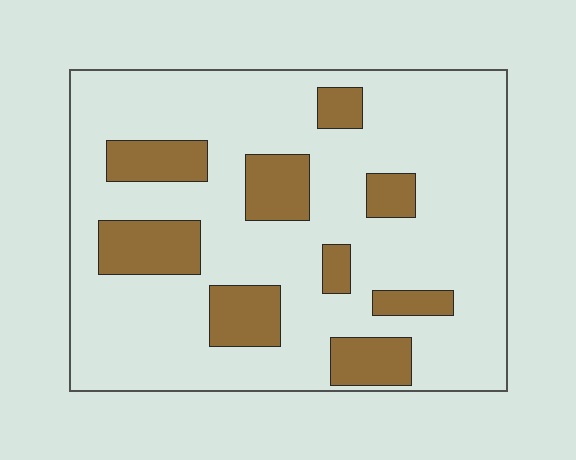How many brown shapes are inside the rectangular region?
9.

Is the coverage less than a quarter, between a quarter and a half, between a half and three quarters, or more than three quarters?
Less than a quarter.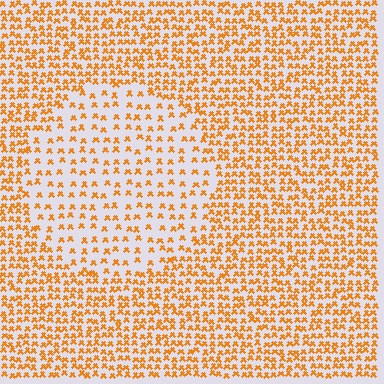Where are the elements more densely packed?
The elements are more densely packed outside the circle boundary.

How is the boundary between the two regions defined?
The boundary is defined by a change in element density (approximately 2.1x ratio). All elements are the same color, size, and shape.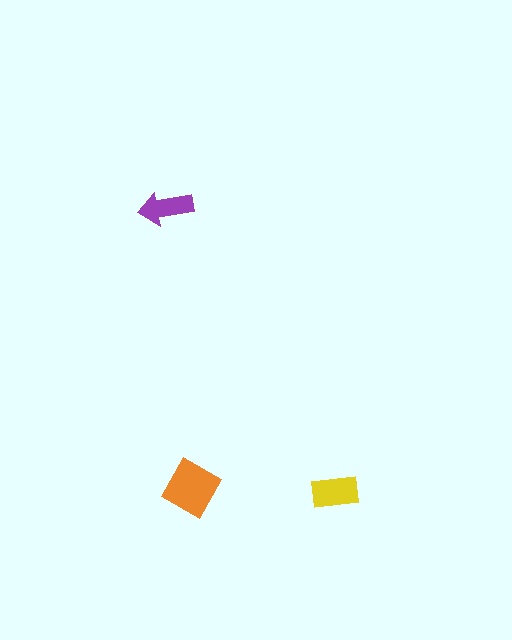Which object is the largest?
The orange diamond.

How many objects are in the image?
There are 3 objects in the image.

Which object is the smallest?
The purple arrow.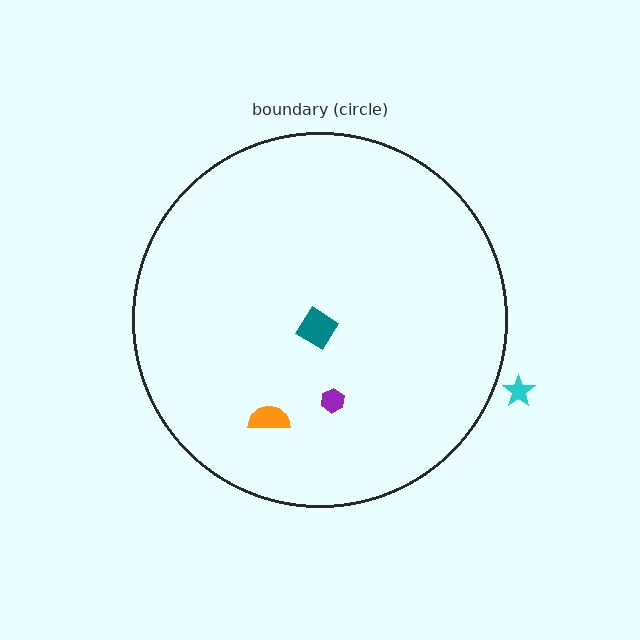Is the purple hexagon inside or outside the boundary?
Inside.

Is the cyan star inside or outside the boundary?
Outside.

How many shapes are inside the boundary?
3 inside, 1 outside.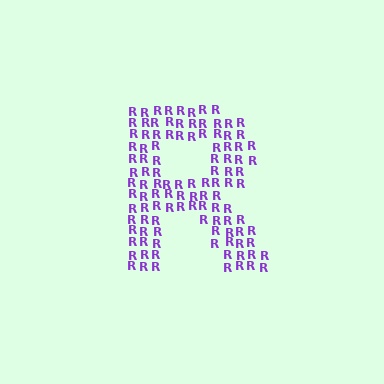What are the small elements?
The small elements are letter R's.